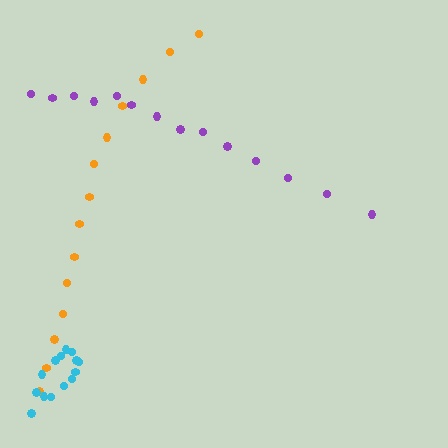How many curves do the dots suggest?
There are 3 distinct paths.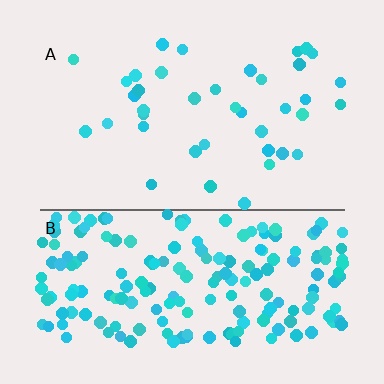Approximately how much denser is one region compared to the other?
Approximately 4.7× — region B over region A.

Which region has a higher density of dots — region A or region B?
B (the bottom).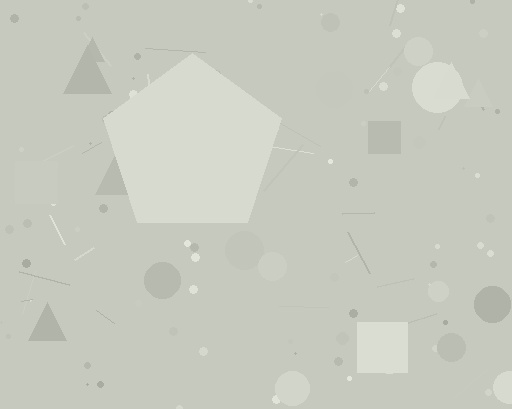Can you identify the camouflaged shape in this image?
The camouflaged shape is a pentagon.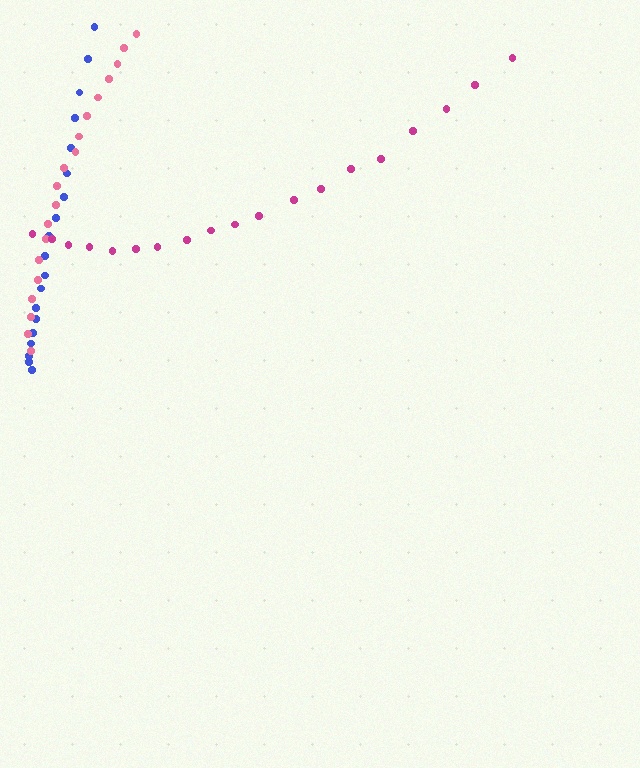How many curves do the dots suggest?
There are 3 distinct paths.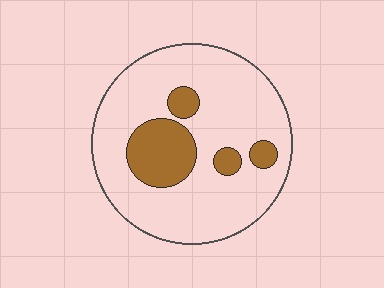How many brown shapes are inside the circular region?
4.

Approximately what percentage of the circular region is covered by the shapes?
Approximately 20%.